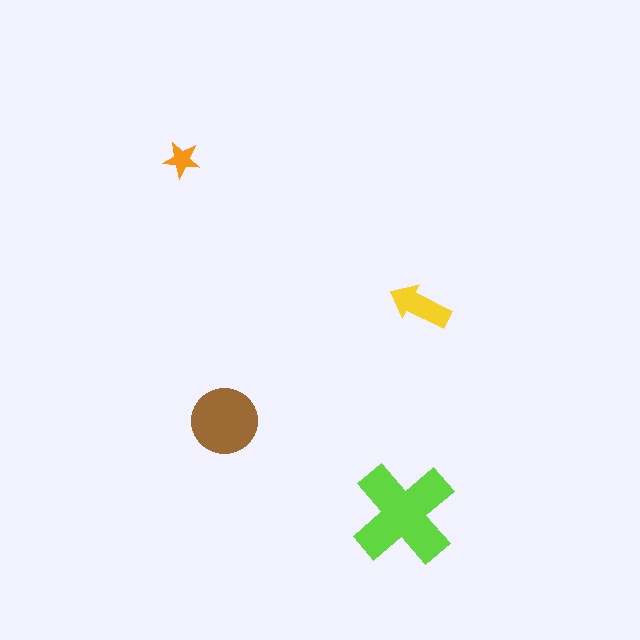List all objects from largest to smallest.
The lime cross, the brown circle, the yellow arrow, the orange star.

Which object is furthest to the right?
The yellow arrow is rightmost.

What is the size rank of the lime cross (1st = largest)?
1st.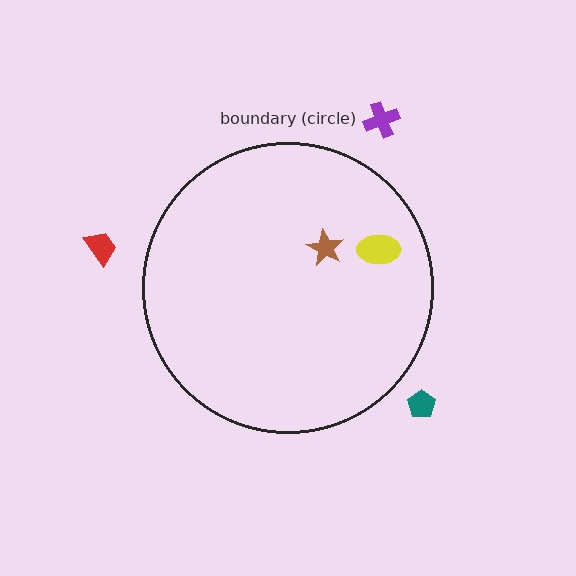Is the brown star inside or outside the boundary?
Inside.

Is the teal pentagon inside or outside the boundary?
Outside.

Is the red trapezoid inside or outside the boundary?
Outside.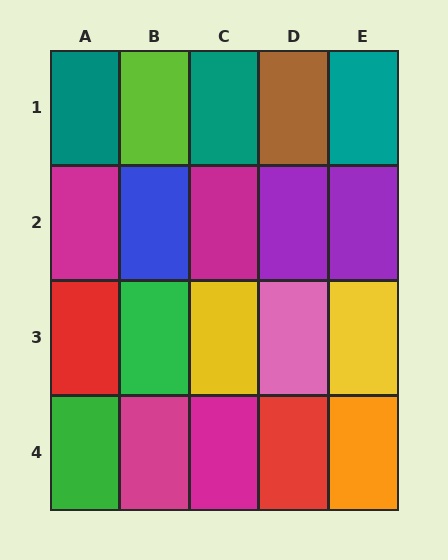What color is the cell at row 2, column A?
Magenta.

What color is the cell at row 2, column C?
Magenta.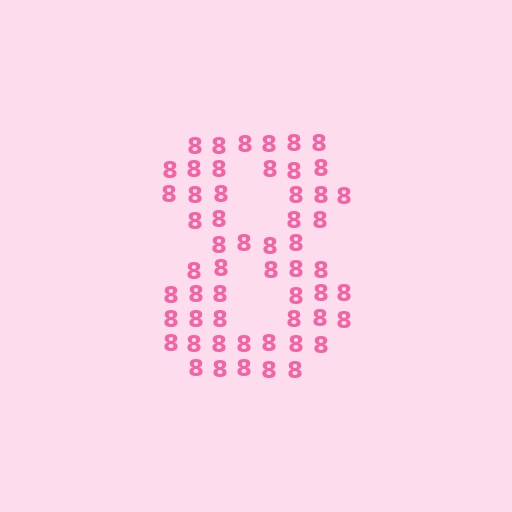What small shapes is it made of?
It is made of small digit 8's.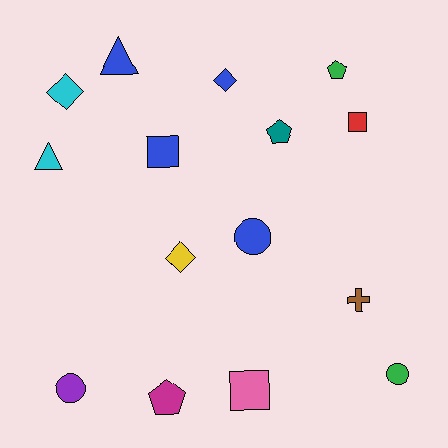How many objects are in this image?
There are 15 objects.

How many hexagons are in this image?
There are no hexagons.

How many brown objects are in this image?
There is 1 brown object.